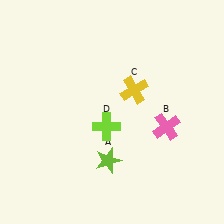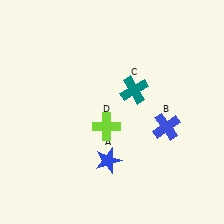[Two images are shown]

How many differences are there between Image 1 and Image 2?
There are 3 differences between the two images.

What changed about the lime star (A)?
In Image 1, A is lime. In Image 2, it changed to blue.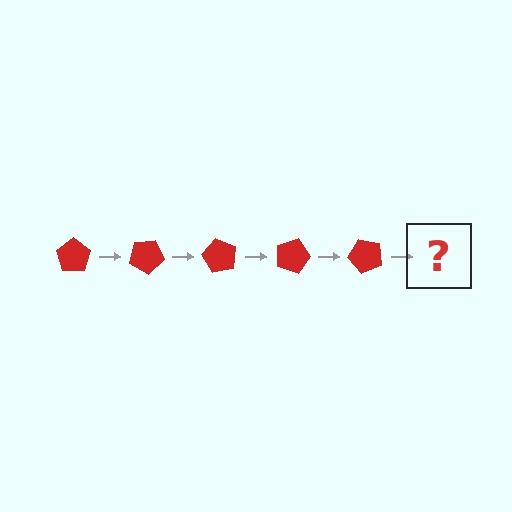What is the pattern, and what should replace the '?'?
The pattern is that the pentagon rotates 30 degrees each step. The '?' should be a red pentagon rotated 150 degrees.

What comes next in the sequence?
The next element should be a red pentagon rotated 150 degrees.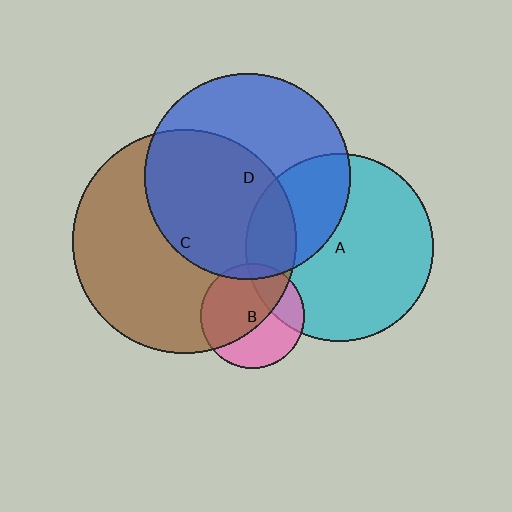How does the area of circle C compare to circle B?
Approximately 4.6 times.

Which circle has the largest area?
Circle C (brown).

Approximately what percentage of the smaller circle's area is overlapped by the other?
Approximately 25%.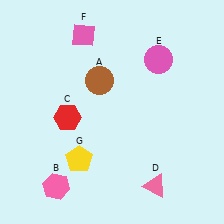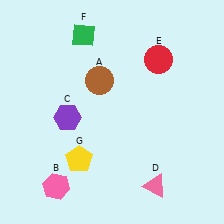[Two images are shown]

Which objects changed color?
C changed from red to purple. E changed from pink to red. F changed from pink to green.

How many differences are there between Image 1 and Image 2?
There are 3 differences between the two images.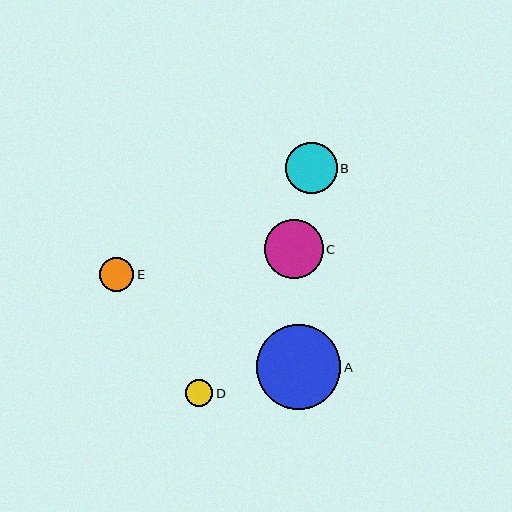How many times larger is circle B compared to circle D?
Circle B is approximately 1.9 times the size of circle D.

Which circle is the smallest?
Circle D is the smallest with a size of approximately 27 pixels.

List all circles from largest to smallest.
From largest to smallest: A, C, B, E, D.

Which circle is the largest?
Circle A is the largest with a size of approximately 84 pixels.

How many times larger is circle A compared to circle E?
Circle A is approximately 2.5 times the size of circle E.